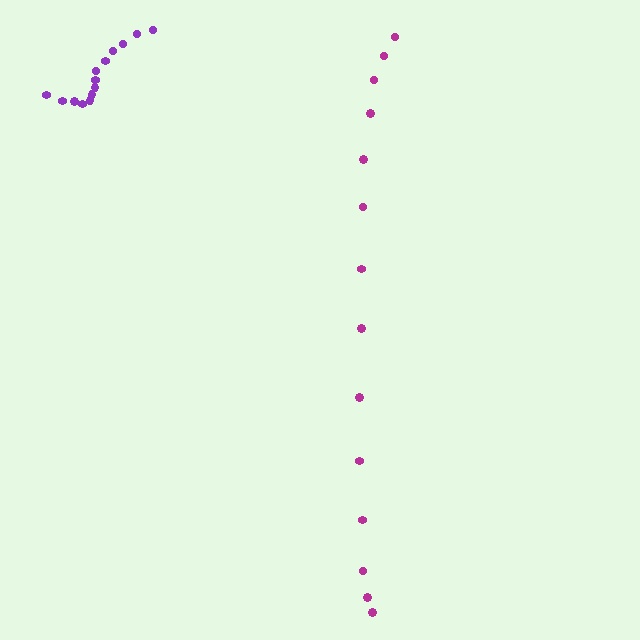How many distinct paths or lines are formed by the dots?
There are 2 distinct paths.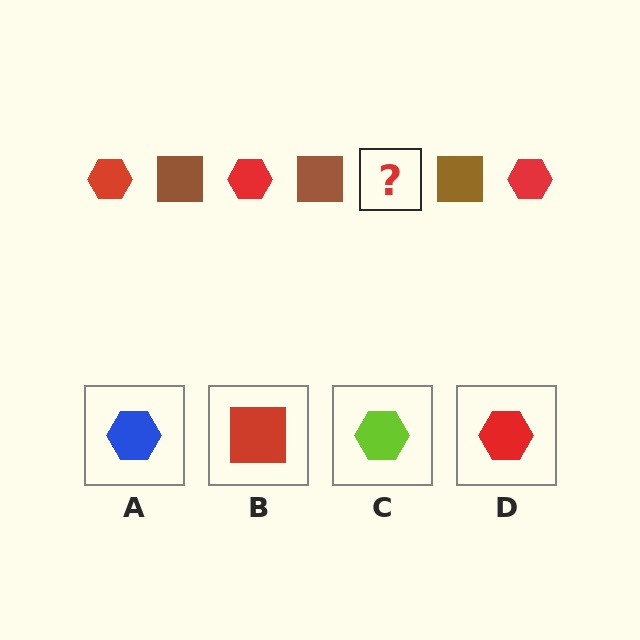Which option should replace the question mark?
Option D.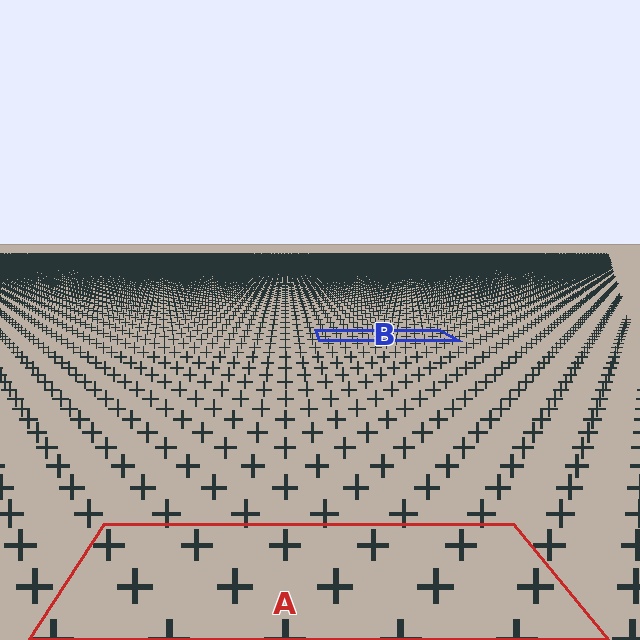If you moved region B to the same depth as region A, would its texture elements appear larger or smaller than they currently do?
They would appear larger. At a closer depth, the same texture elements are projected at a bigger on-screen size.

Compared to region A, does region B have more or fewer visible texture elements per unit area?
Region B has more texture elements per unit area — they are packed more densely because it is farther away.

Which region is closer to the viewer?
Region A is closer. The texture elements there are larger and more spread out.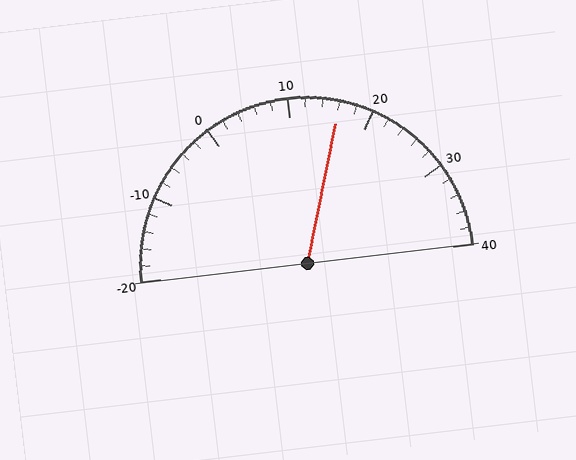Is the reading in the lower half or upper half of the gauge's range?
The reading is in the upper half of the range (-20 to 40).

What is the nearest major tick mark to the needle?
The nearest major tick mark is 20.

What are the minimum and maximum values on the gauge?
The gauge ranges from -20 to 40.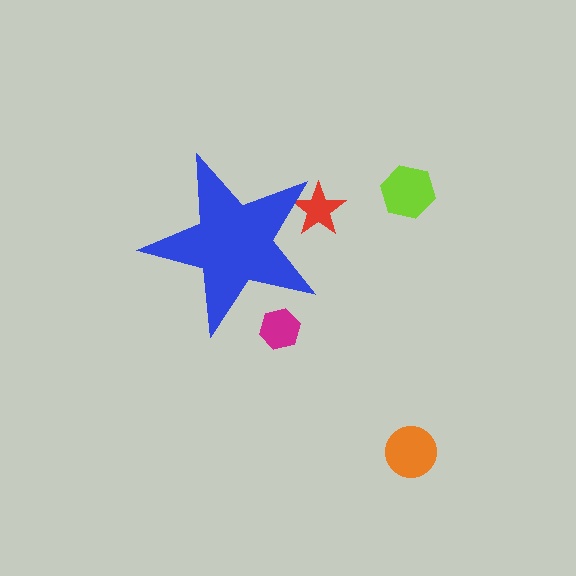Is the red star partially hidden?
Yes, the red star is partially hidden behind the blue star.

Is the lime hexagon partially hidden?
No, the lime hexagon is fully visible.